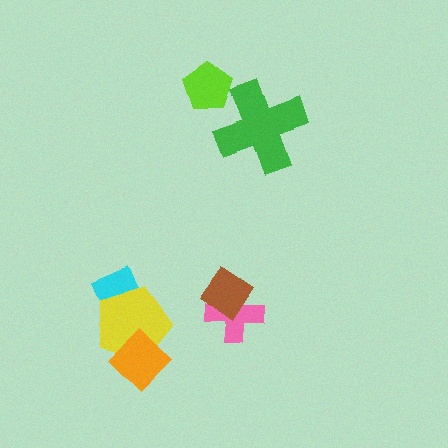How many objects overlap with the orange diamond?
1 object overlaps with the orange diamond.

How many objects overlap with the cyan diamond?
1 object overlaps with the cyan diamond.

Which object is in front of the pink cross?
The brown diamond is in front of the pink cross.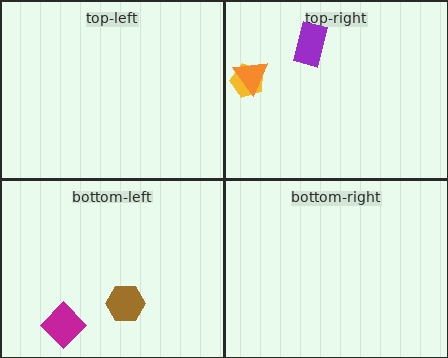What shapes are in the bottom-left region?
The brown hexagon, the magenta diamond.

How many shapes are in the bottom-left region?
2.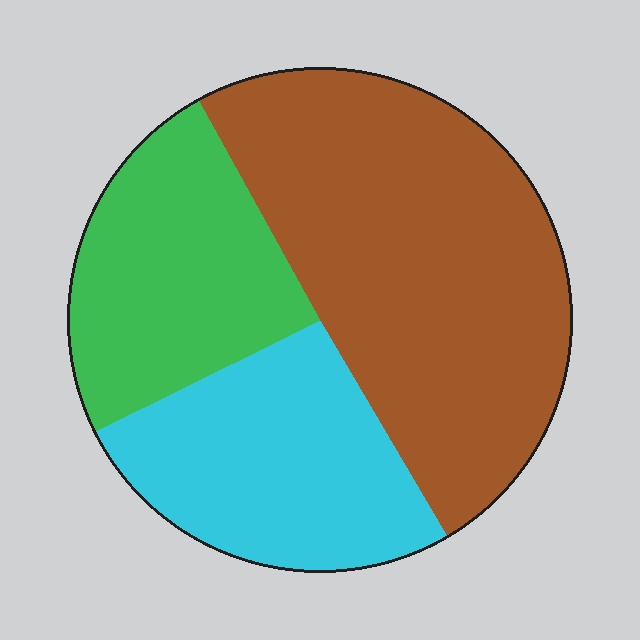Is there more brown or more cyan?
Brown.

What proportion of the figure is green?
Green takes up less than a quarter of the figure.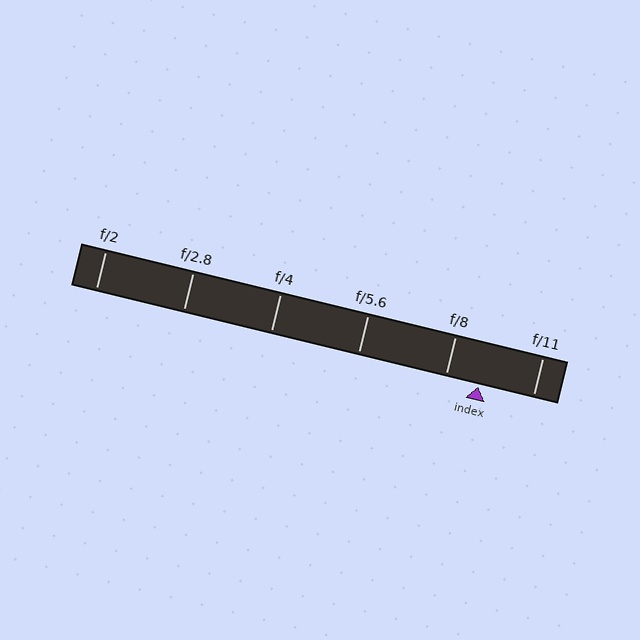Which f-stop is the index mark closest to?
The index mark is closest to f/8.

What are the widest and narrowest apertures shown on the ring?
The widest aperture shown is f/2 and the narrowest is f/11.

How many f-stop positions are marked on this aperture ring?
There are 6 f-stop positions marked.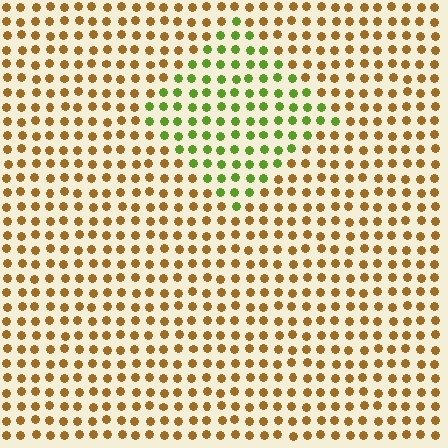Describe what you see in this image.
The image is filled with small brown elements in a uniform arrangement. A diamond-shaped region is visible where the elements are tinted to a slightly different hue, forming a subtle color boundary.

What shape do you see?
I see a diamond.